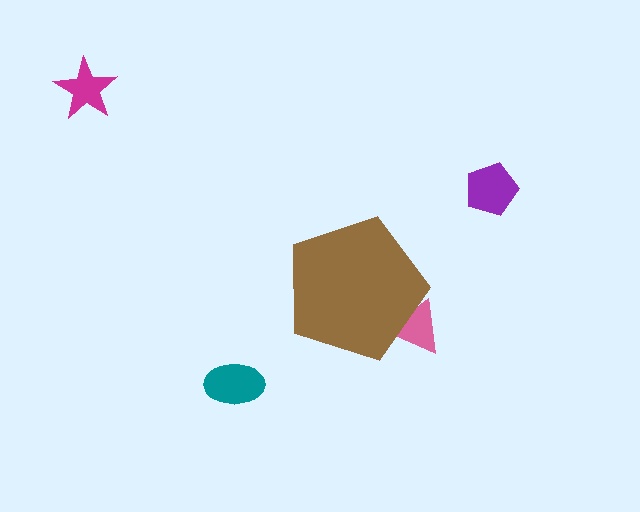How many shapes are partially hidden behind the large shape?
1 shape is partially hidden.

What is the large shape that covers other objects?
A brown pentagon.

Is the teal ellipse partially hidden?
No, the teal ellipse is fully visible.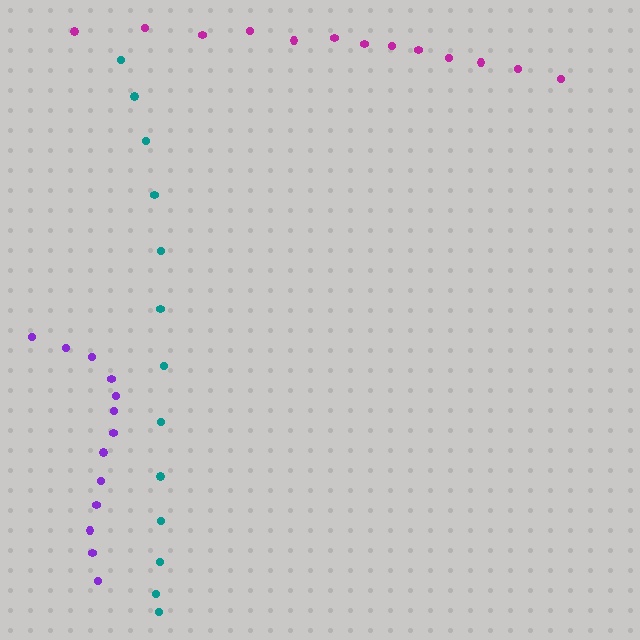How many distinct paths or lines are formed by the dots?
There are 3 distinct paths.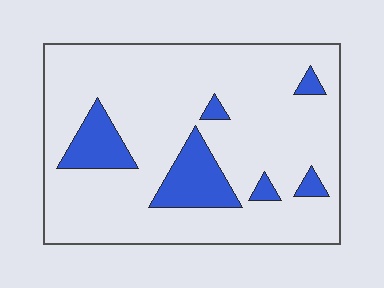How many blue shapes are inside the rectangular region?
6.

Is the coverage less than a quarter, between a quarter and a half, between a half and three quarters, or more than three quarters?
Less than a quarter.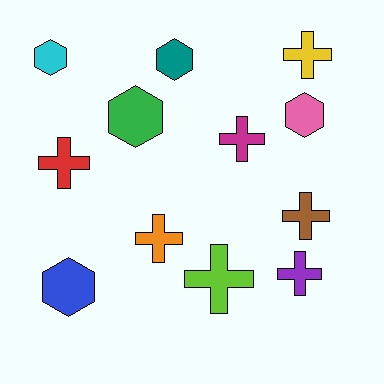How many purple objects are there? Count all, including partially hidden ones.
There is 1 purple object.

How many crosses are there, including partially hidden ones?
There are 7 crosses.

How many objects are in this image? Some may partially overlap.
There are 12 objects.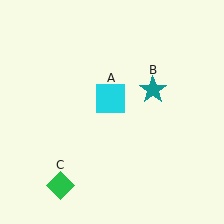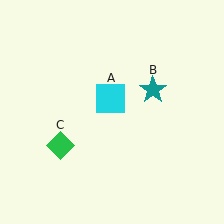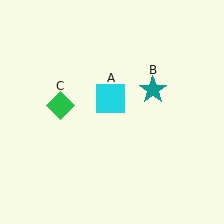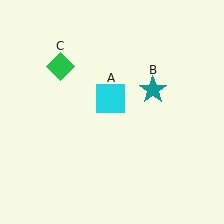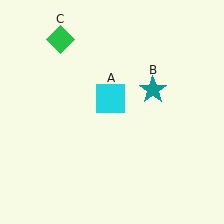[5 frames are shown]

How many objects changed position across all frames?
1 object changed position: green diamond (object C).